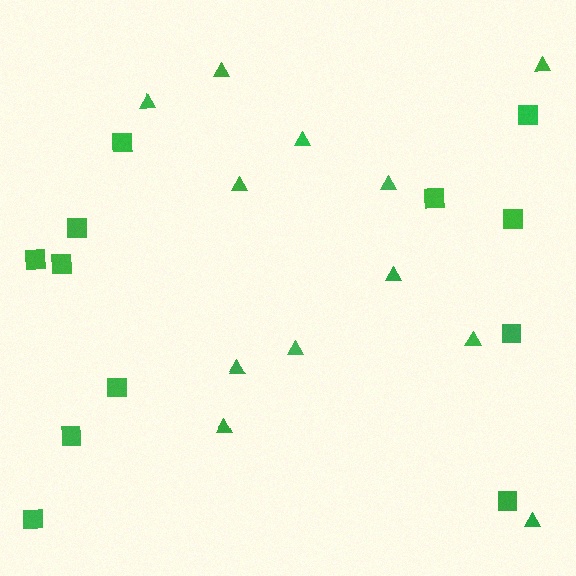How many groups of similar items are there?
There are 2 groups: one group of triangles (12) and one group of squares (12).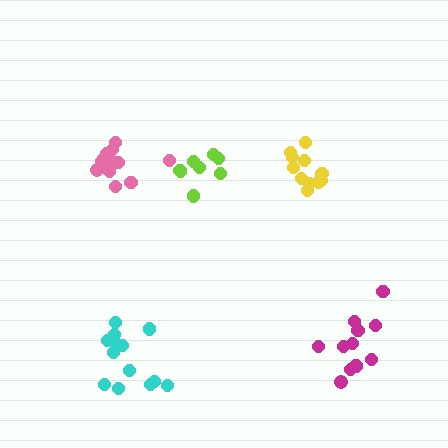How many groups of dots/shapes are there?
There are 5 groups.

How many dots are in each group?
Group 1: 12 dots, Group 2: 12 dots, Group 3: 12 dots, Group 4: 8 dots, Group 5: 13 dots (57 total).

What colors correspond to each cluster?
The clusters are colored: yellow, pink, magenta, lime, cyan.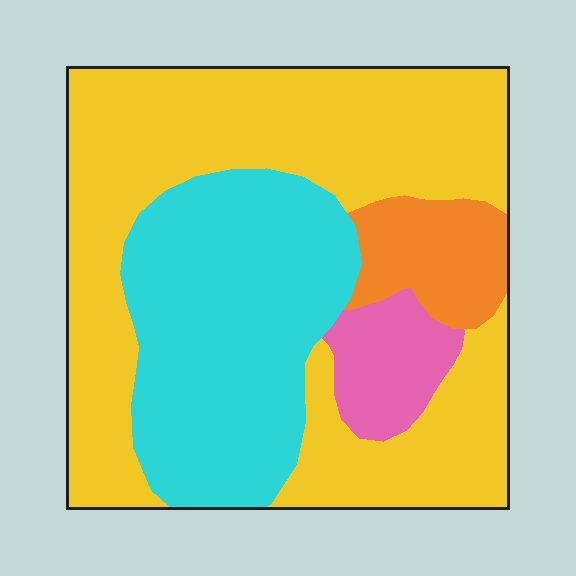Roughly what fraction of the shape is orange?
Orange takes up about one tenth (1/10) of the shape.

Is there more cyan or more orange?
Cyan.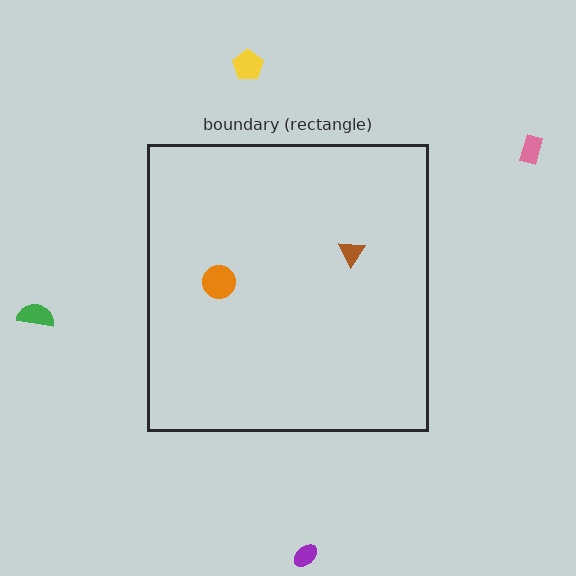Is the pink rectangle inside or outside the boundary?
Outside.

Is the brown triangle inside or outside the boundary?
Inside.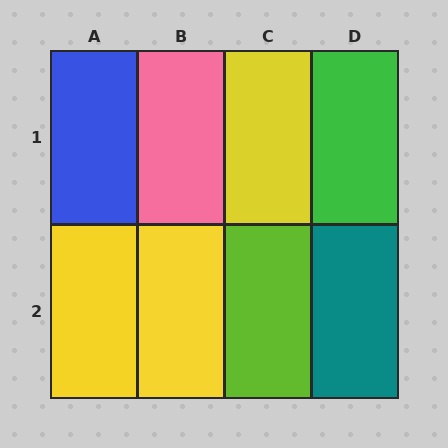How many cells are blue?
1 cell is blue.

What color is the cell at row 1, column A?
Blue.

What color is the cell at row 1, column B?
Pink.